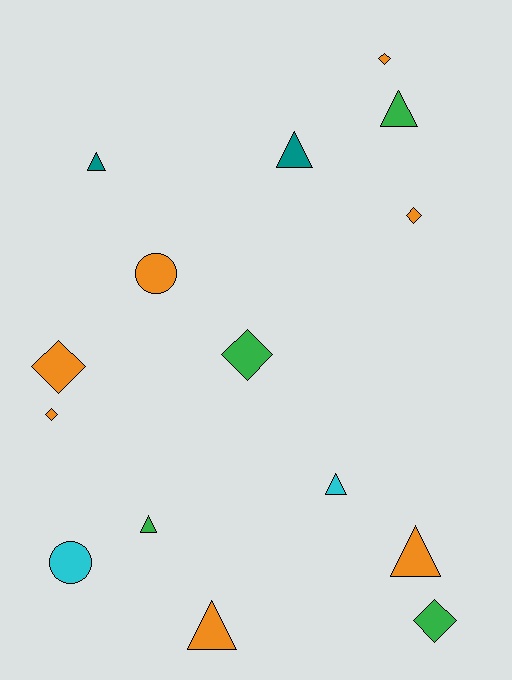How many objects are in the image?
There are 15 objects.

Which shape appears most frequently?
Triangle, with 7 objects.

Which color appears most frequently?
Orange, with 7 objects.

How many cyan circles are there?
There is 1 cyan circle.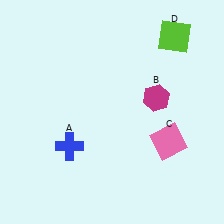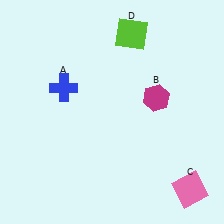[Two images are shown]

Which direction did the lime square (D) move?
The lime square (D) moved left.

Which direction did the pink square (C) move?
The pink square (C) moved down.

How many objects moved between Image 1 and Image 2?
3 objects moved between the two images.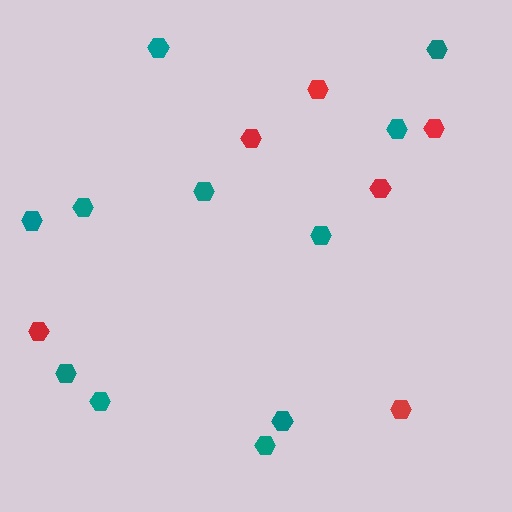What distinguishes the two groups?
There are 2 groups: one group of teal hexagons (11) and one group of red hexagons (6).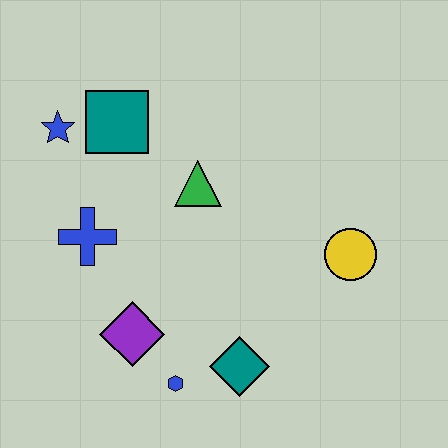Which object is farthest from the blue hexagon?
The blue star is farthest from the blue hexagon.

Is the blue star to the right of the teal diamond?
No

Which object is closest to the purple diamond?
The blue hexagon is closest to the purple diamond.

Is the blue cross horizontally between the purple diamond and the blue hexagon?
No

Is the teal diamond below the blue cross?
Yes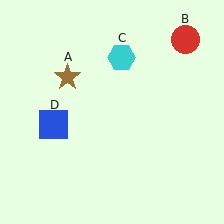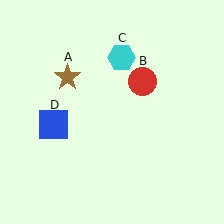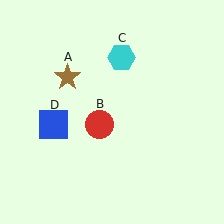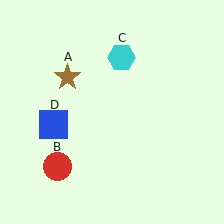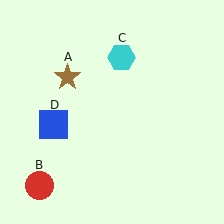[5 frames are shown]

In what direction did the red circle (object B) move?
The red circle (object B) moved down and to the left.